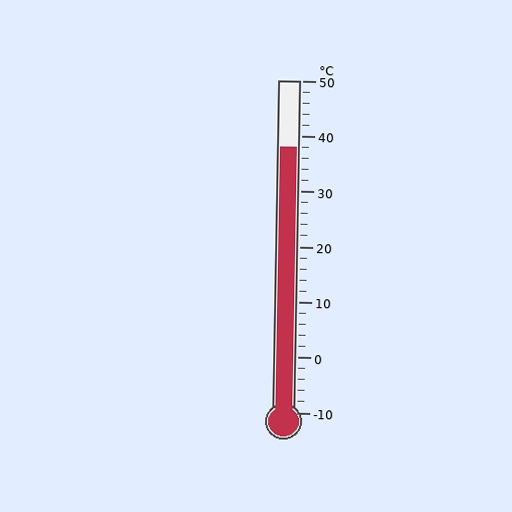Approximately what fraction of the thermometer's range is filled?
The thermometer is filled to approximately 80% of its range.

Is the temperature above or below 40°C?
The temperature is below 40°C.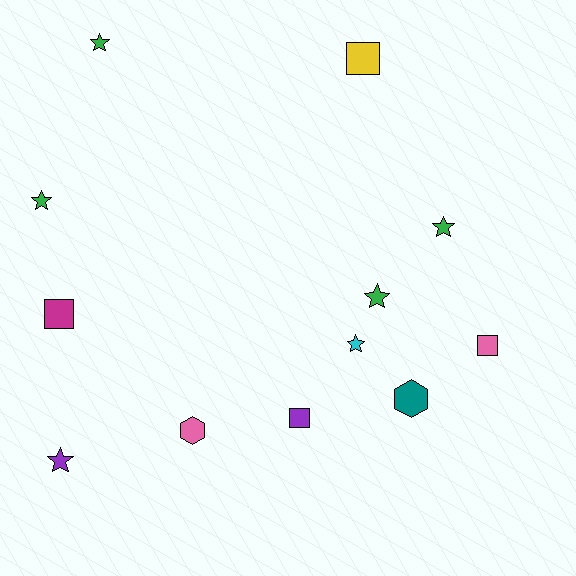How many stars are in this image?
There are 6 stars.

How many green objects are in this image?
There are 4 green objects.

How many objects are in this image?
There are 12 objects.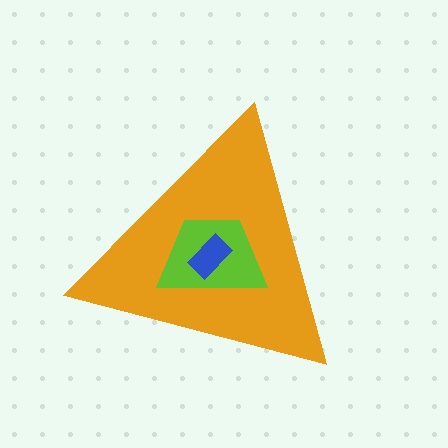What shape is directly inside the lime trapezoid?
The blue rectangle.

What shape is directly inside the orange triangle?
The lime trapezoid.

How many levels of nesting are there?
3.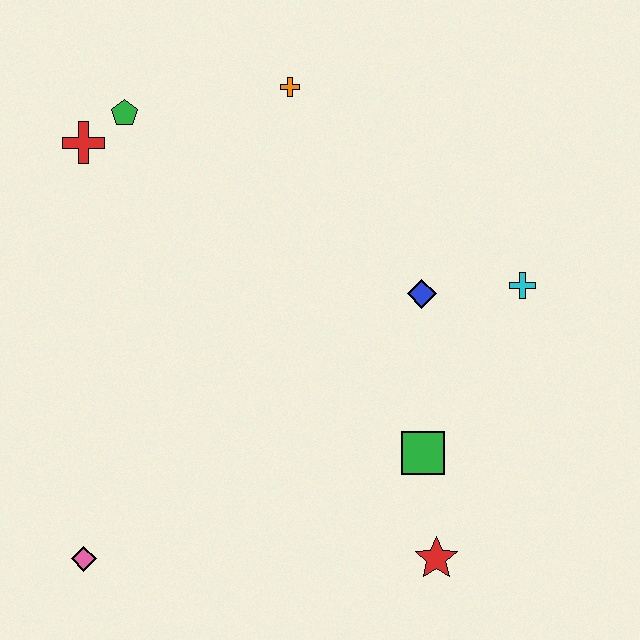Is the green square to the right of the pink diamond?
Yes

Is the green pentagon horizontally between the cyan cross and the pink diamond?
Yes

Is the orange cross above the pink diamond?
Yes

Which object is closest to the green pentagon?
The red cross is closest to the green pentagon.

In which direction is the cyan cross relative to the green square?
The cyan cross is above the green square.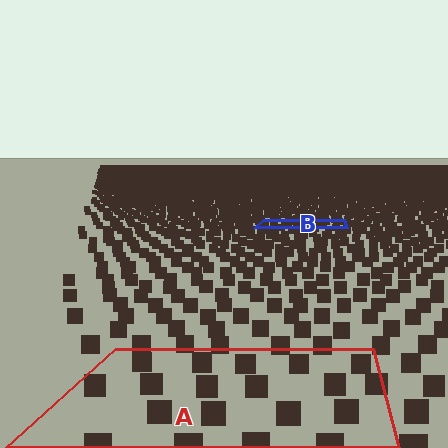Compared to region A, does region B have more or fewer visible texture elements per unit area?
Region B has more texture elements per unit area — they are packed more densely because it is farther away.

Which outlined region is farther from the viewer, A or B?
Region B is farther from the viewer — the texture elements inside it appear smaller and more densely packed.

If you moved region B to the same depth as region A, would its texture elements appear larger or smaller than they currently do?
They would appear larger. At a closer depth, the same texture elements are projected at a bigger on-screen size.